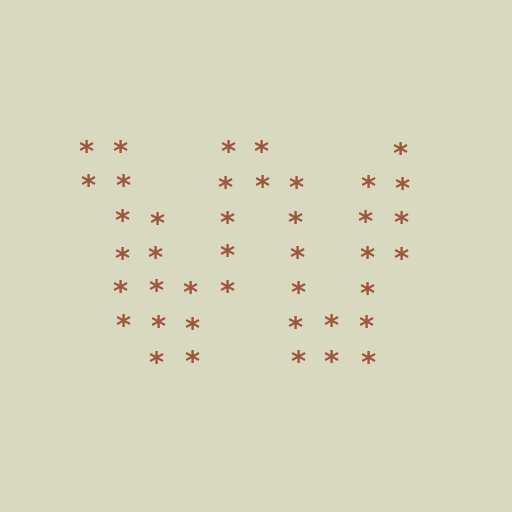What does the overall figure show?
The overall figure shows the letter W.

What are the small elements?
The small elements are asterisks.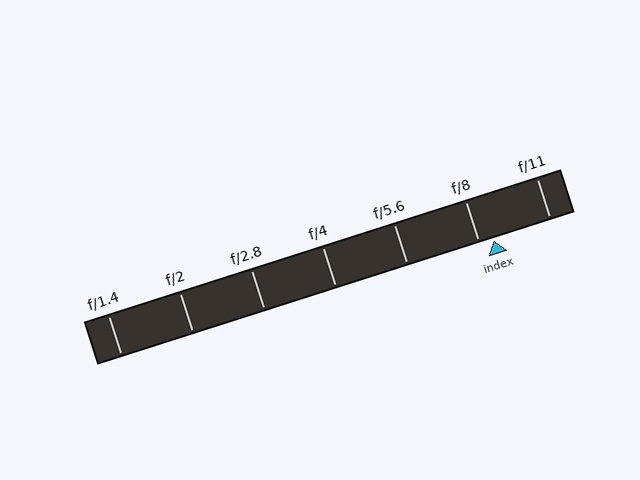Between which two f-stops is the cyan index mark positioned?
The index mark is between f/8 and f/11.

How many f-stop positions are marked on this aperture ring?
There are 7 f-stop positions marked.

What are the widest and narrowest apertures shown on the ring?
The widest aperture shown is f/1.4 and the narrowest is f/11.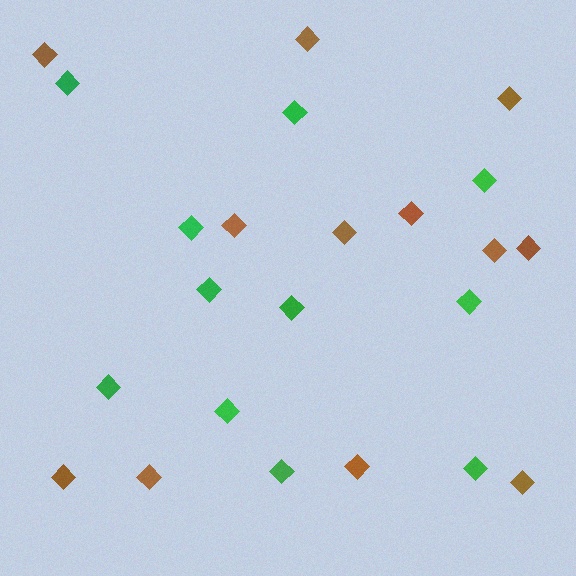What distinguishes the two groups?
There are 2 groups: one group of brown diamonds (12) and one group of green diamonds (11).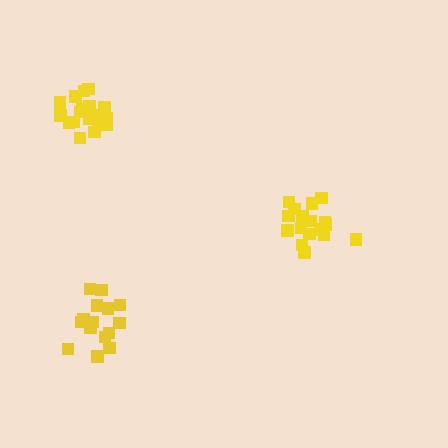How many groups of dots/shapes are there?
There are 3 groups.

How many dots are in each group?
Group 1: 20 dots, Group 2: 17 dots, Group 3: 15 dots (52 total).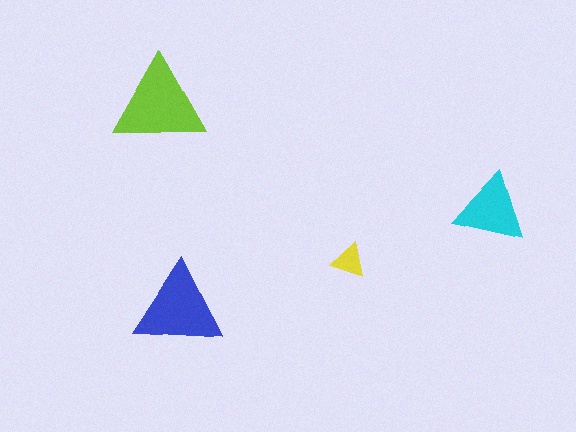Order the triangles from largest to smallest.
the lime one, the blue one, the cyan one, the yellow one.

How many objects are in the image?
There are 4 objects in the image.